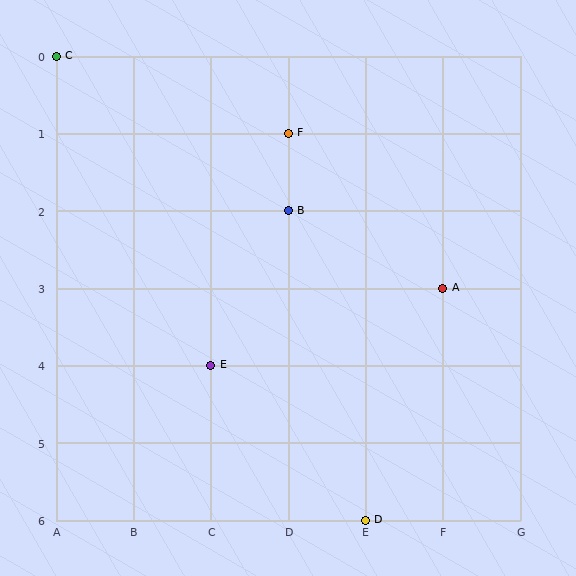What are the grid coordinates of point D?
Point D is at grid coordinates (E, 6).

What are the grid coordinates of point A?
Point A is at grid coordinates (F, 3).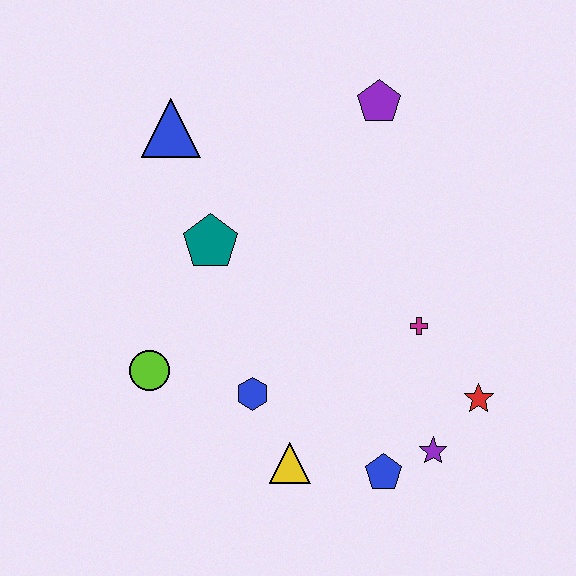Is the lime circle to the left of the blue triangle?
Yes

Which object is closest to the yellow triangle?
The blue hexagon is closest to the yellow triangle.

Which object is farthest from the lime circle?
The purple pentagon is farthest from the lime circle.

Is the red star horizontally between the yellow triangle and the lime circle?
No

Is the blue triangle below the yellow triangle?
No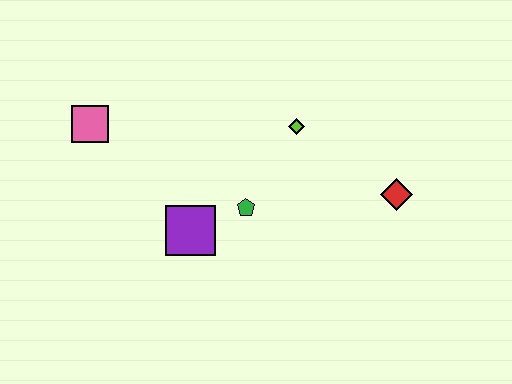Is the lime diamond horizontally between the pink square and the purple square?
No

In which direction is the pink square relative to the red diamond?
The pink square is to the left of the red diamond.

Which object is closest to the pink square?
The purple square is closest to the pink square.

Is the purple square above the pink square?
No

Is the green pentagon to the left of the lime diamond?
Yes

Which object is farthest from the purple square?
The red diamond is farthest from the purple square.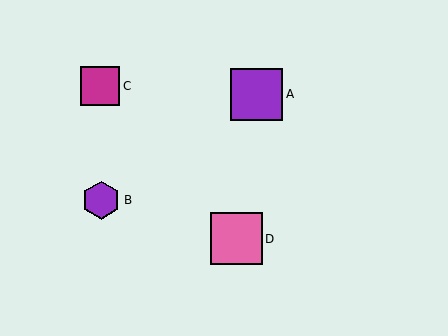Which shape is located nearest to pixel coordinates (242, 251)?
The pink square (labeled D) at (237, 239) is nearest to that location.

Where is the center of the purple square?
The center of the purple square is at (256, 94).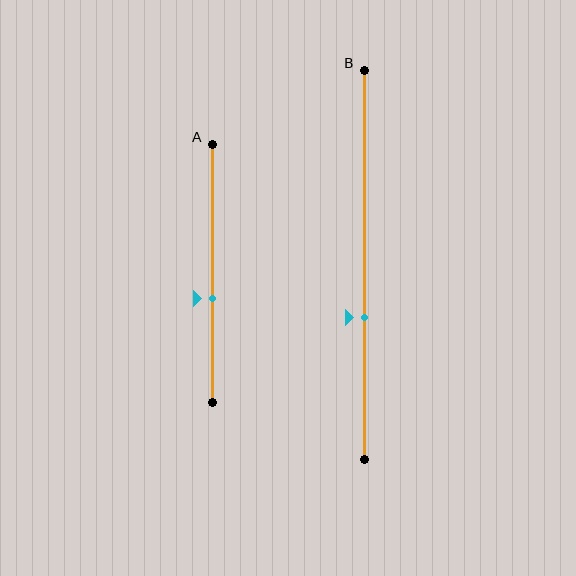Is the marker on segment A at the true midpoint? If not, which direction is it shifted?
No, the marker on segment A is shifted downward by about 10% of the segment length.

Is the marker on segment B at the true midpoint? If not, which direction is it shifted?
No, the marker on segment B is shifted downward by about 14% of the segment length.